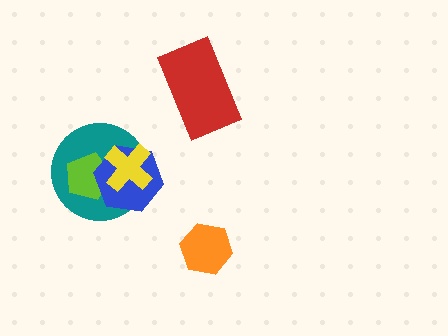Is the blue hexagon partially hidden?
Yes, it is partially covered by another shape.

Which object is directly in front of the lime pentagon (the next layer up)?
The blue hexagon is directly in front of the lime pentagon.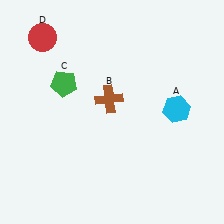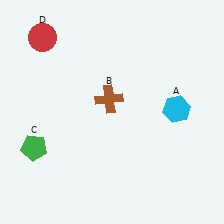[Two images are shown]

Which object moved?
The green pentagon (C) moved down.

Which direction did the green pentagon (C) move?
The green pentagon (C) moved down.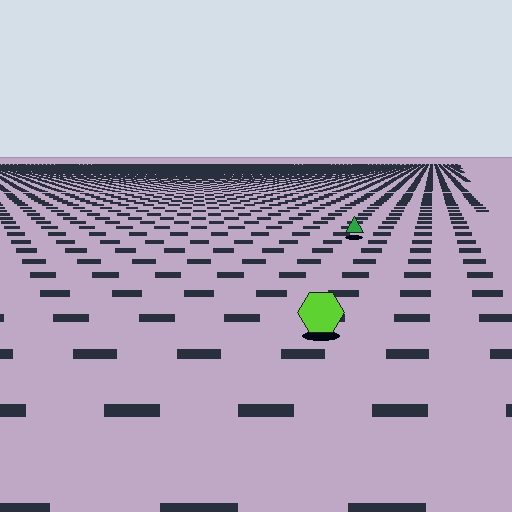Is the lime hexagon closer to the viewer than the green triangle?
Yes. The lime hexagon is closer — you can tell from the texture gradient: the ground texture is coarser near it.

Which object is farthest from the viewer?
The green triangle is farthest from the viewer. It appears smaller and the ground texture around it is denser.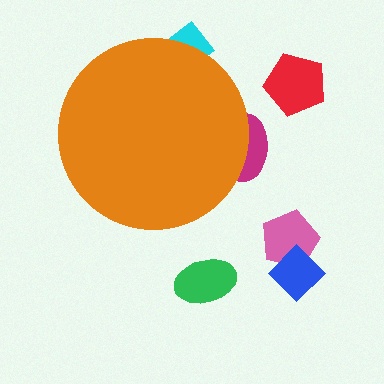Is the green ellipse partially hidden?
No, the green ellipse is fully visible.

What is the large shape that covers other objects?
An orange circle.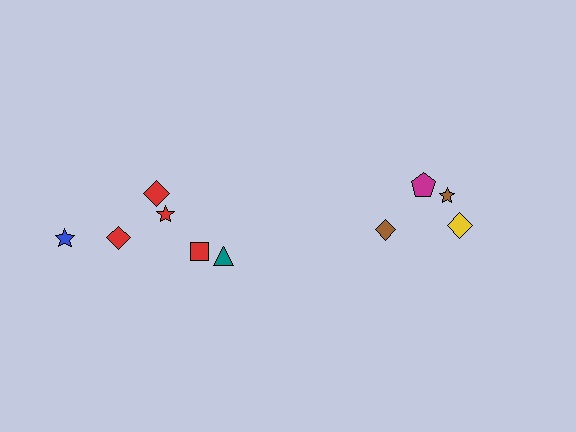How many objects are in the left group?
There are 6 objects.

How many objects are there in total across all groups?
There are 10 objects.